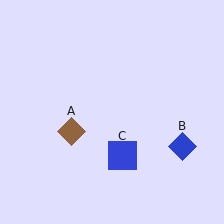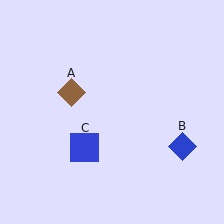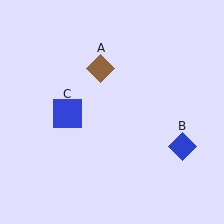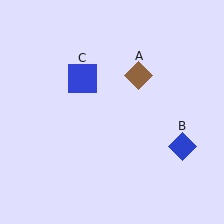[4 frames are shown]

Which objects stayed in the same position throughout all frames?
Blue diamond (object B) remained stationary.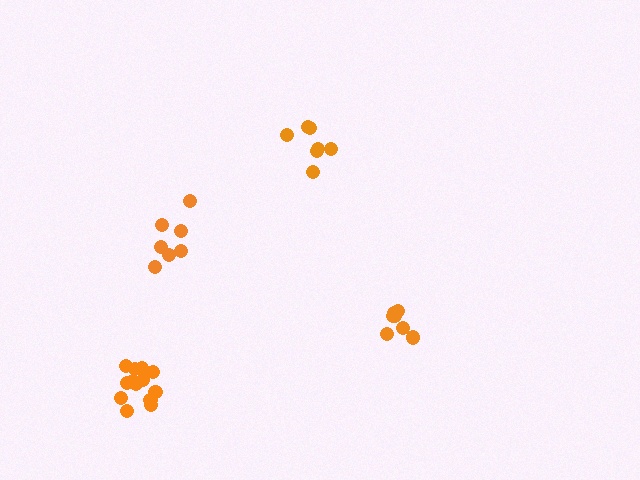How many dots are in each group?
Group 1: 13 dots, Group 2: 7 dots, Group 3: 7 dots, Group 4: 7 dots (34 total).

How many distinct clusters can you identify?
There are 4 distinct clusters.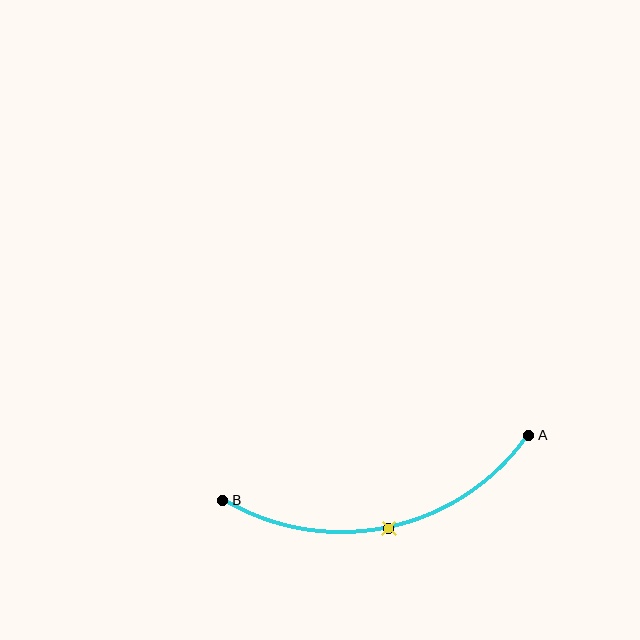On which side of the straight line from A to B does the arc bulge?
The arc bulges below the straight line connecting A and B.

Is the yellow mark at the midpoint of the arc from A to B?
Yes. The yellow mark lies on the arc at equal arc-length from both A and B — it is the arc midpoint.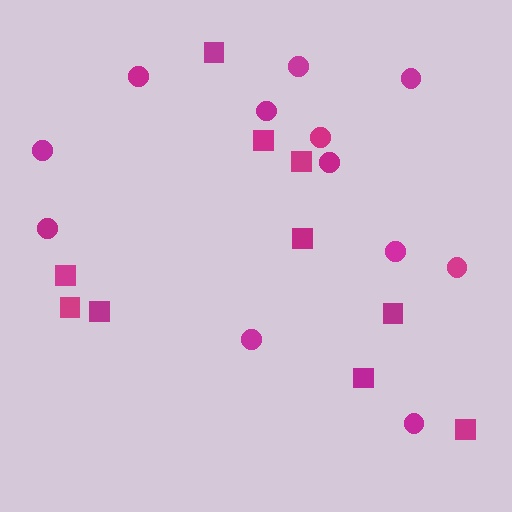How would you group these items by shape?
There are 2 groups: one group of circles (12) and one group of squares (10).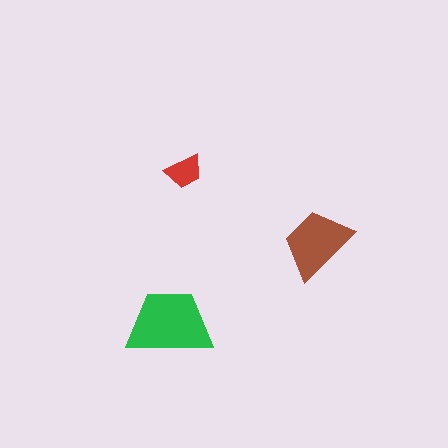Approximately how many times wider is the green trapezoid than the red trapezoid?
About 2.5 times wider.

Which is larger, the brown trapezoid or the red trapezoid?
The brown one.